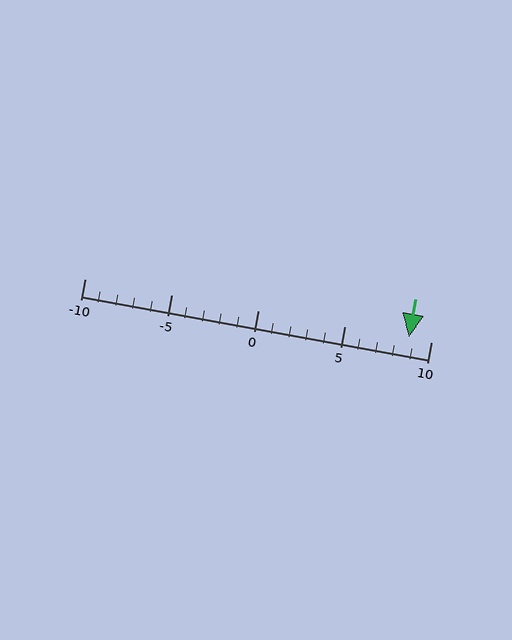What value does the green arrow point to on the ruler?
The green arrow points to approximately 9.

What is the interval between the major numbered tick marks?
The major tick marks are spaced 5 units apart.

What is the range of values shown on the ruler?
The ruler shows values from -10 to 10.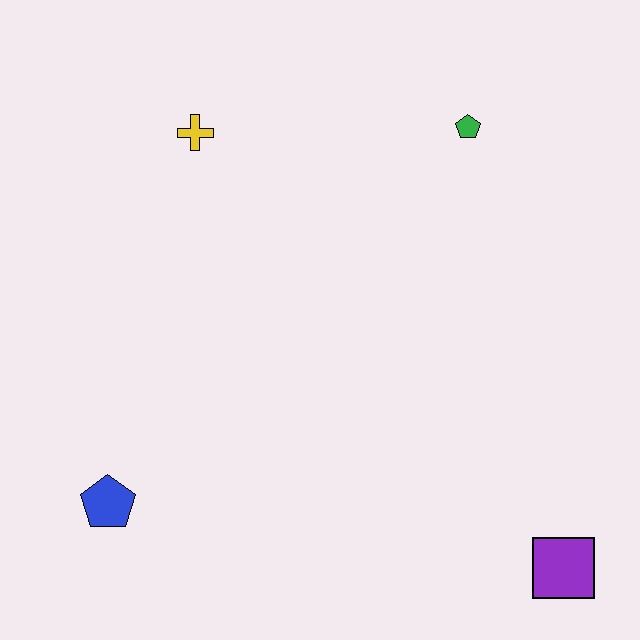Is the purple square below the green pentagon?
Yes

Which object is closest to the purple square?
The green pentagon is closest to the purple square.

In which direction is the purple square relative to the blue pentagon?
The purple square is to the right of the blue pentagon.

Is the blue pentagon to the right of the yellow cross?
No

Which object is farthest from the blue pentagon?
The green pentagon is farthest from the blue pentagon.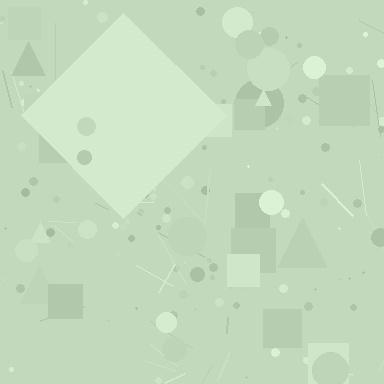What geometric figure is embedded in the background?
A diamond is embedded in the background.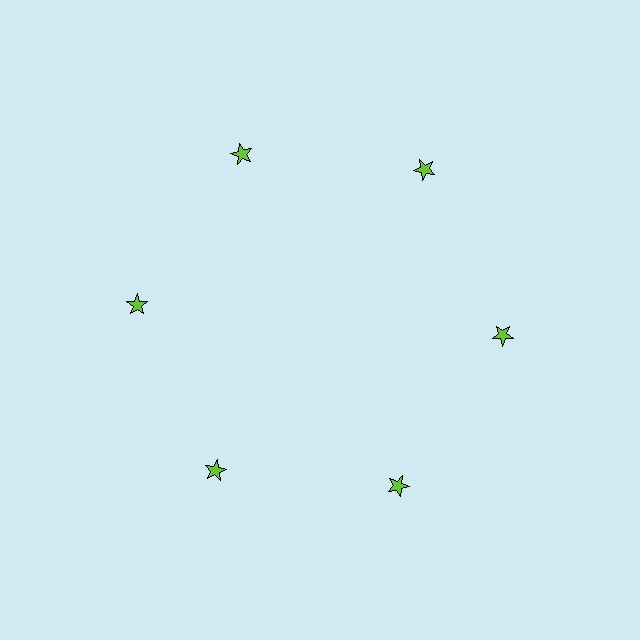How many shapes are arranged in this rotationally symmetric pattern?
There are 6 shapes, arranged in 6 groups of 1.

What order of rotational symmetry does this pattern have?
This pattern has 6-fold rotational symmetry.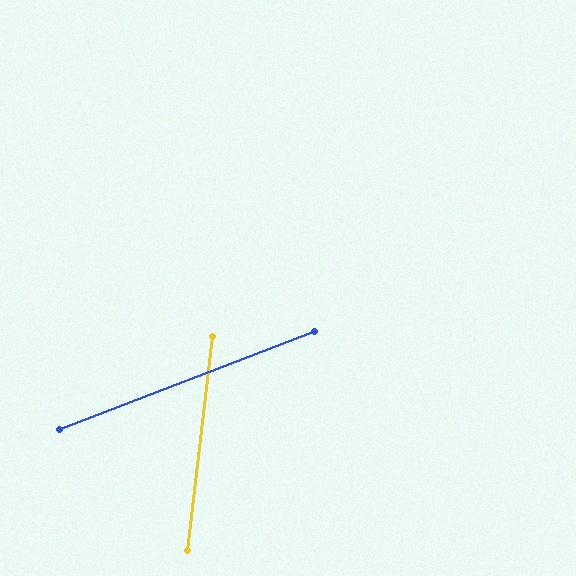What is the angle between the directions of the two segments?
Approximately 62 degrees.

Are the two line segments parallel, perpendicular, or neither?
Neither parallel nor perpendicular — they differ by about 62°.